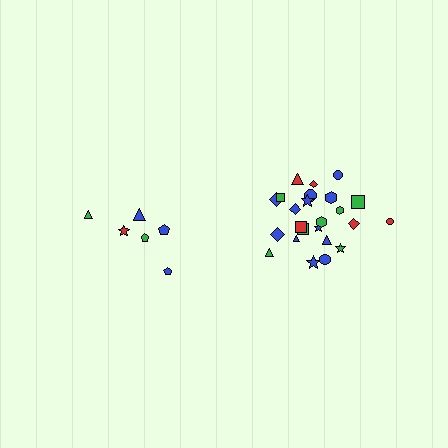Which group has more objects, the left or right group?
The right group.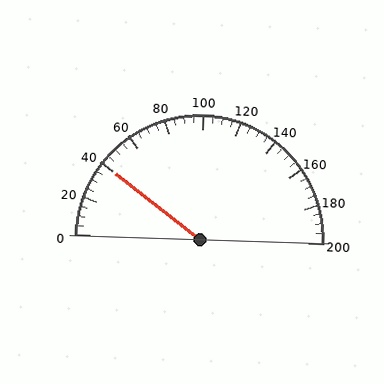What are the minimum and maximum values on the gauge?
The gauge ranges from 0 to 200.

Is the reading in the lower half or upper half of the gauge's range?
The reading is in the lower half of the range (0 to 200).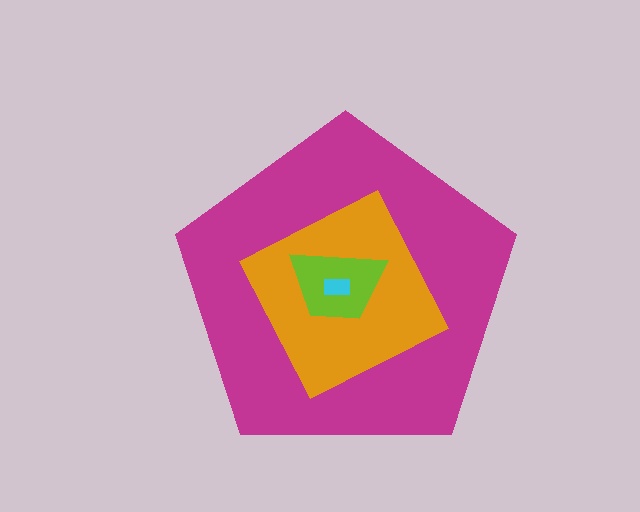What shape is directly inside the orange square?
The lime trapezoid.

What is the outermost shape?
The magenta pentagon.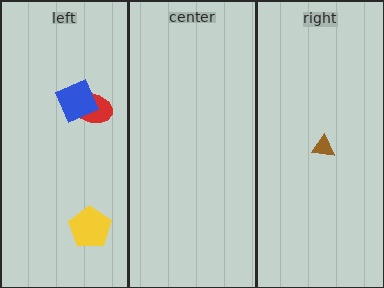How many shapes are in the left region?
3.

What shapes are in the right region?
The brown triangle.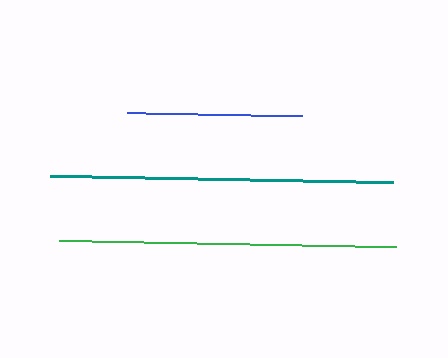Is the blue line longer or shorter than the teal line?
The teal line is longer than the blue line.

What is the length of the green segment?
The green segment is approximately 337 pixels long.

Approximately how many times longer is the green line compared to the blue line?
The green line is approximately 1.9 times the length of the blue line.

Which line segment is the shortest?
The blue line is the shortest at approximately 175 pixels.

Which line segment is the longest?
The teal line is the longest at approximately 343 pixels.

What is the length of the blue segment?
The blue segment is approximately 175 pixels long.